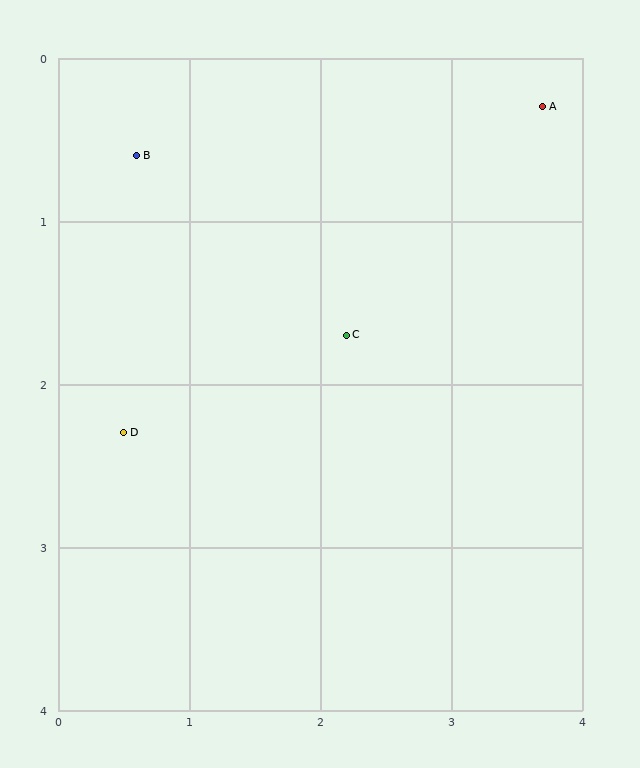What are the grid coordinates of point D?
Point D is at approximately (0.5, 2.3).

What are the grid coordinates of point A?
Point A is at approximately (3.7, 0.3).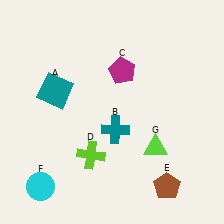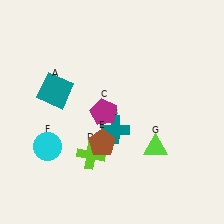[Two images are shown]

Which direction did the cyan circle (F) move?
The cyan circle (F) moved up.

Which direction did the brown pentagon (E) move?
The brown pentagon (E) moved left.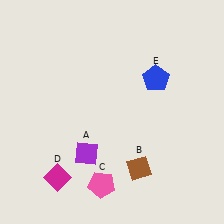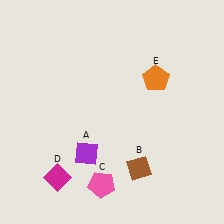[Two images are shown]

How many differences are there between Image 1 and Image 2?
There is 1 difference between the two images.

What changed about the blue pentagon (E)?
In Image 1, E is blue. In Image 2, it changed to orange.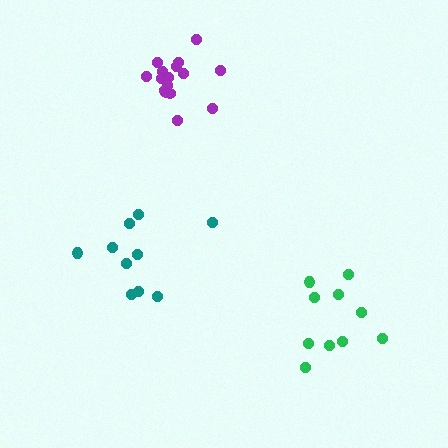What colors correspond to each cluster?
The clusters are colored: teal, green, purple.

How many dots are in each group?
Group 1: 10 dots, Group 2: 10 dots, Group 3: 16 dots (36 total).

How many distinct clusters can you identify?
There are 3 distinct clusters.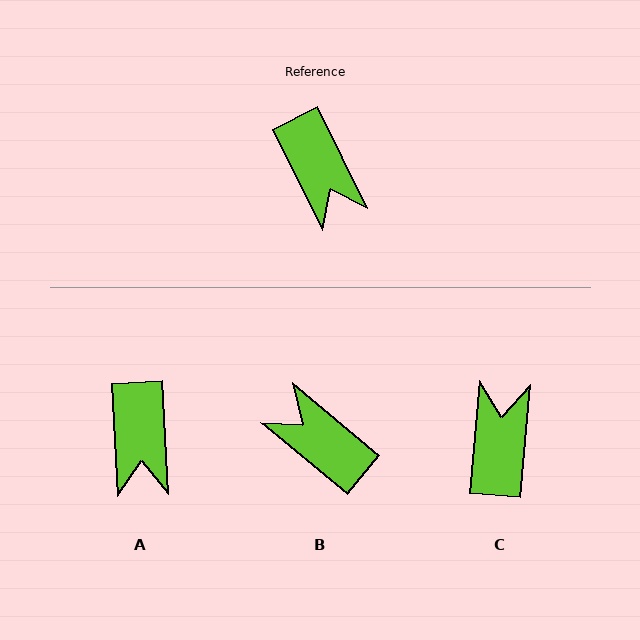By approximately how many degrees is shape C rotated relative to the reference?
Approximately 149 degrees counter-clockwise.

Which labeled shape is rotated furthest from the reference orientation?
B, about 156 degrees away.